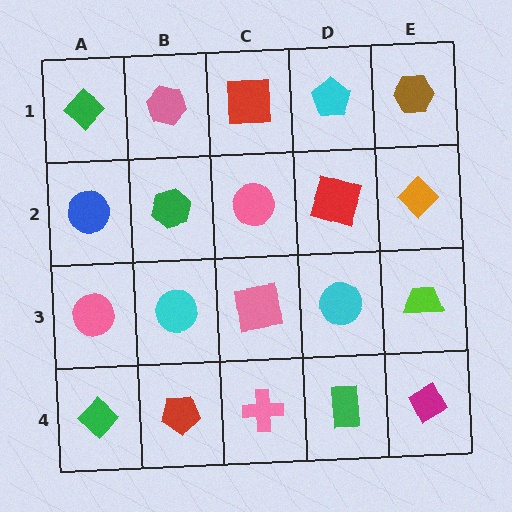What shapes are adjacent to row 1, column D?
A red square (row 2, column D), a red square (row 1, column C), a brown hexagon (row 1, column E).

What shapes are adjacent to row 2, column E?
A brown hexagon (row 1, column E), a lime trapezoid (row 3, column E), a red square (row 2, column D).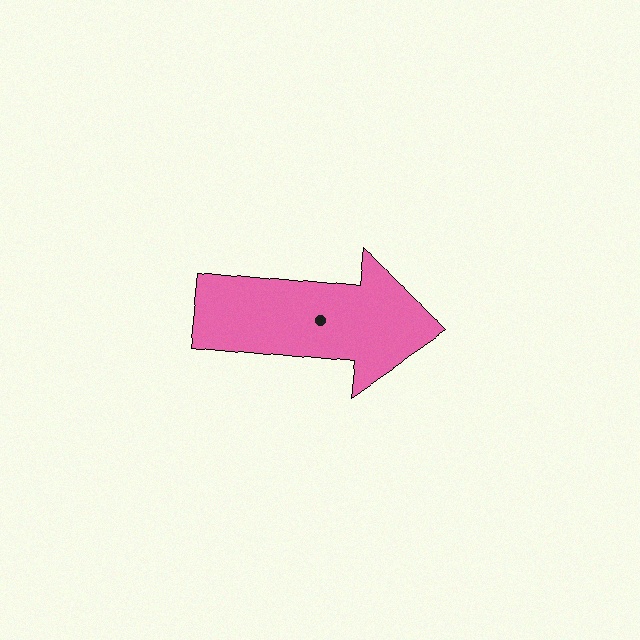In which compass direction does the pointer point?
East.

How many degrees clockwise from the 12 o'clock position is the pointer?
Approximately 96 degrees.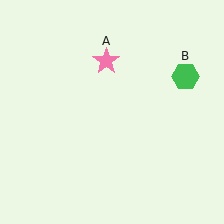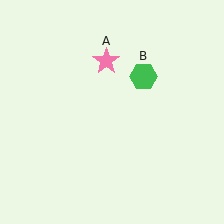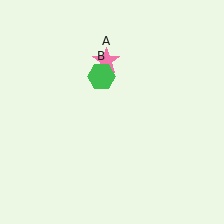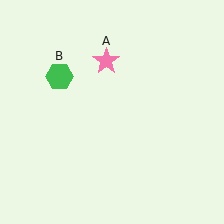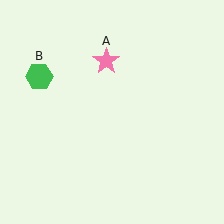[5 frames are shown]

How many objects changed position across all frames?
1 object changed position: green hexagon (object B).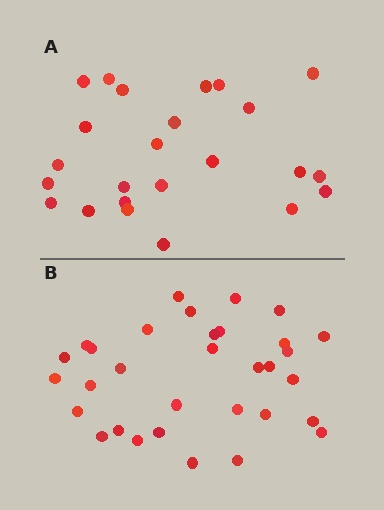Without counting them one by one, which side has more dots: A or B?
Region B (the bottom region) has more dots.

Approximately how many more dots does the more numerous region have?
Region B has roughly 8 or so more dots than region A.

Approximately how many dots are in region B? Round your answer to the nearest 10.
About 30 dots. (The exact count is 32, which rounds to 30.)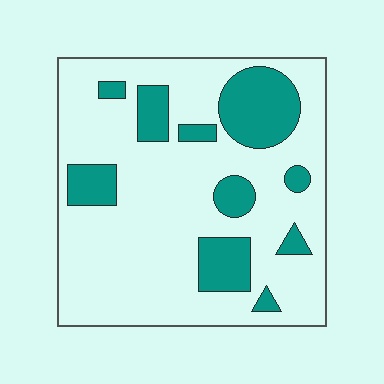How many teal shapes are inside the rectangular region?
10.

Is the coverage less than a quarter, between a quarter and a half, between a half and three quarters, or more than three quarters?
Less than a quarter.